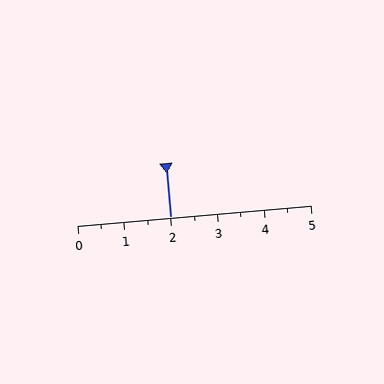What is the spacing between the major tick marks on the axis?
The major ticks are spaced 1 apart.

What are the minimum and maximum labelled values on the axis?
The axis runs from 0 to 5.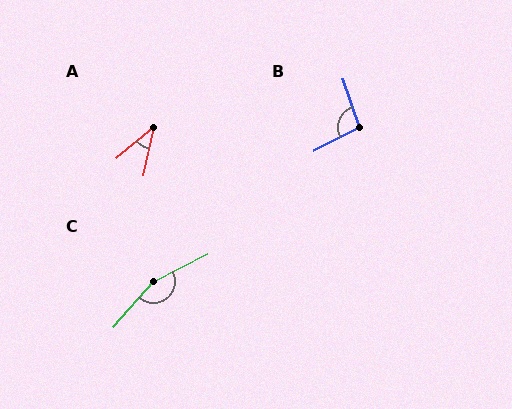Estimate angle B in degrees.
Approximately 98 degrees.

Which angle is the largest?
C, at approximately 160 degrees.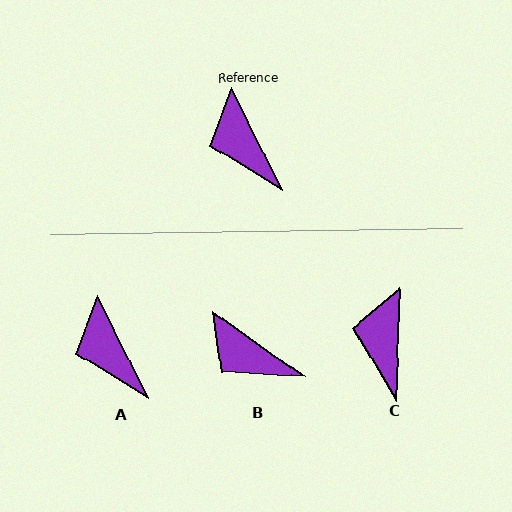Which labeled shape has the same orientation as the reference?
A.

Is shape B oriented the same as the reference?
No, it is off by about 28 degrees.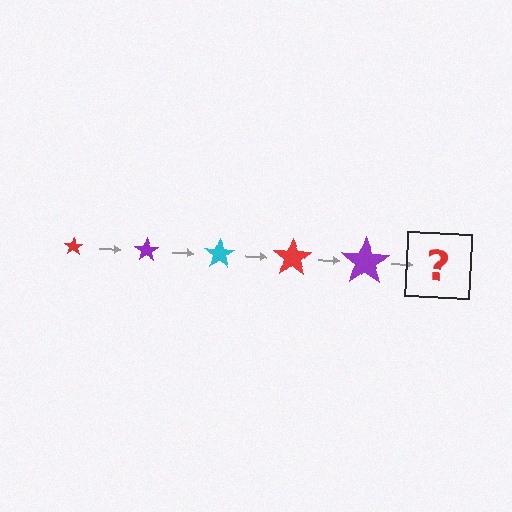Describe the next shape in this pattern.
It should be a cyan star, larger than the previous one.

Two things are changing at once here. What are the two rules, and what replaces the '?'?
The two rules are that the star grows larger each step and the color cycles through red, purple, and cyan. The '?' should be a cyan star, larger than the previous one.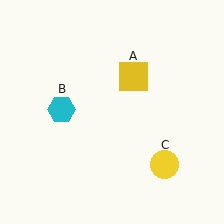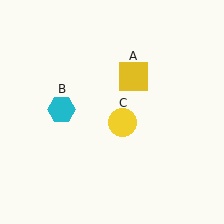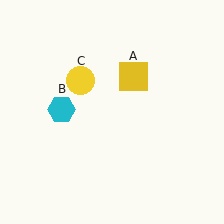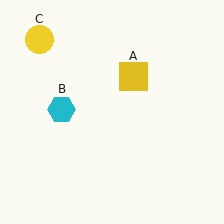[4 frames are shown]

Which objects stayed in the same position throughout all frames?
Yellow square (object A) and cyan hexagon (object B) remained stationary.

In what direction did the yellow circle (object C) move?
The yellow circle (object C) moved up and to the left.